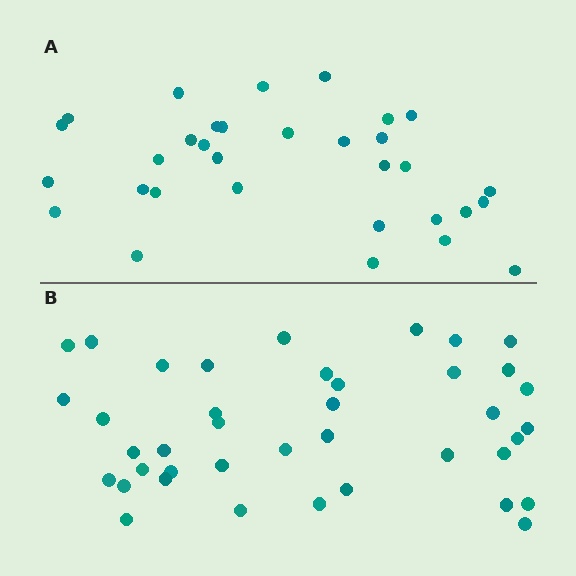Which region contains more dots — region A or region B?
Region B (the bottom region) has more dots.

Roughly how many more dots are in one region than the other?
Region B has roughly 8 or so more dots than region A.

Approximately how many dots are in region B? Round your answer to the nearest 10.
About 40 dots.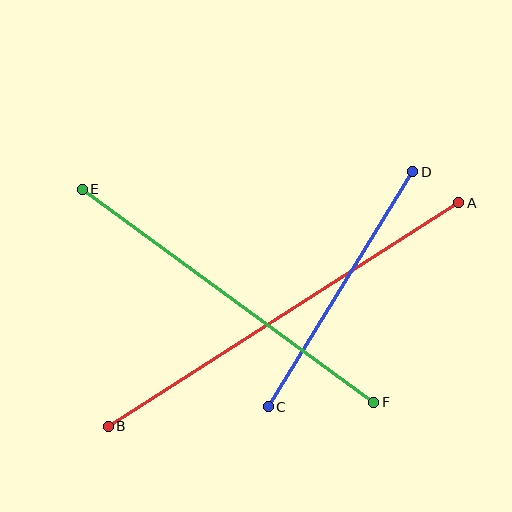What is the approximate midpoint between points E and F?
The midpoint is at approximately (228, 296) pixels.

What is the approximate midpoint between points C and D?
The midpoint is at approximately (340, 289) pixels.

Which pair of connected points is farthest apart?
Points A and B are farthest apart.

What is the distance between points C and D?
The distance is approximately 276 pixels.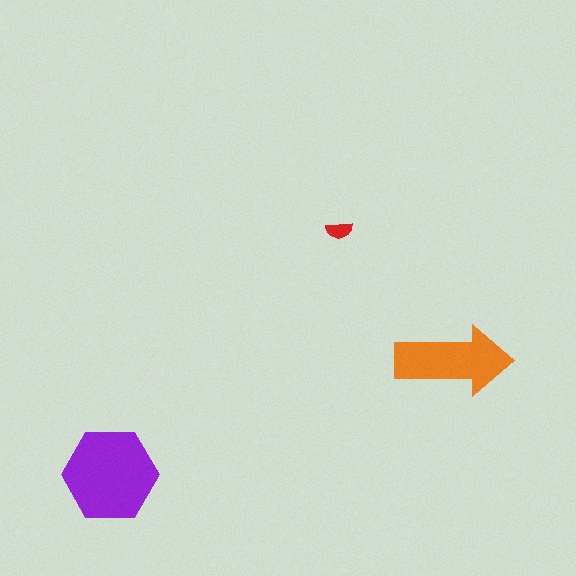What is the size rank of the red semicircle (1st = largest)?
3rd.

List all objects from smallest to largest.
The red semicircle, the orange arrow, the purple hexagon.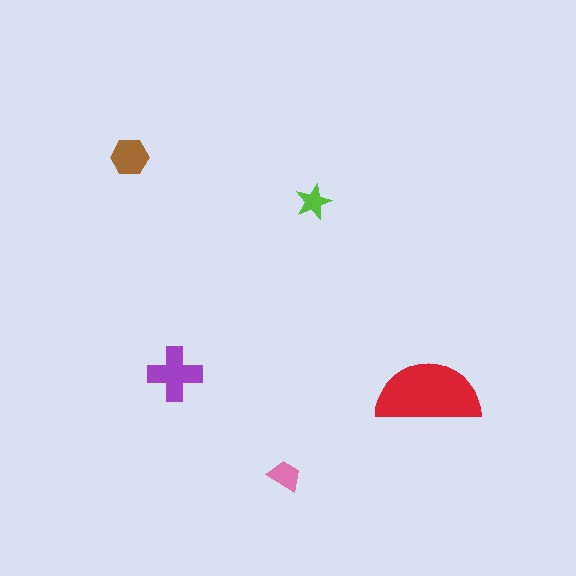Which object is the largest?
The red semicircle.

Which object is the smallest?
The lime star.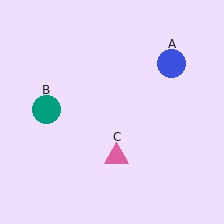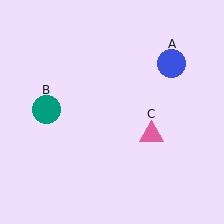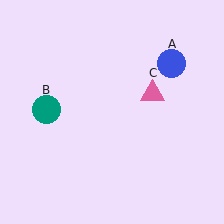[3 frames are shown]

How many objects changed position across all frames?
1 object changed position: pink triangle (object C).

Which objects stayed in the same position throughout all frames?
Blue circle (object A) and teal circle (object B) remained stationary.